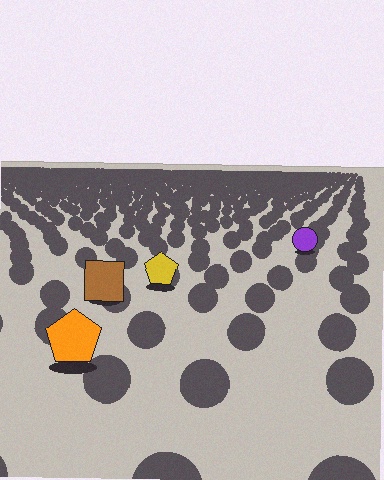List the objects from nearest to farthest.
From nearest to farthest: the orange pentagon, the brown square, the yellow pentagon, the purple circle.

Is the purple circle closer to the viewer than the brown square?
No. The brown square is closer — you can tell from the texture gradient: the ground texture is coarser near it.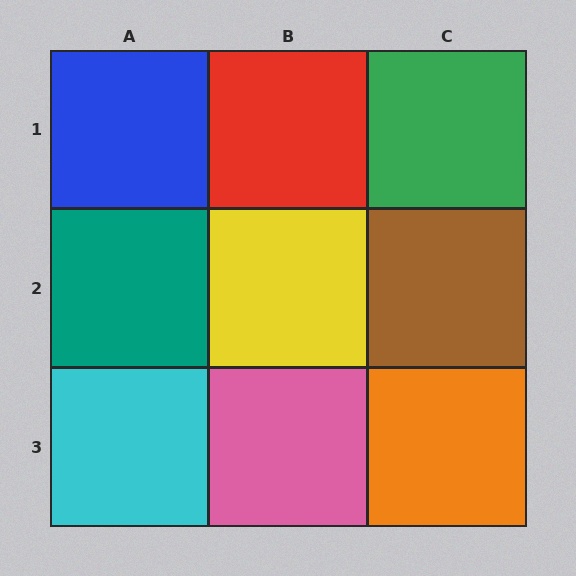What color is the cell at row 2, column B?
Yellow.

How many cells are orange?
1 cell is orange.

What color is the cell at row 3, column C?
Orange.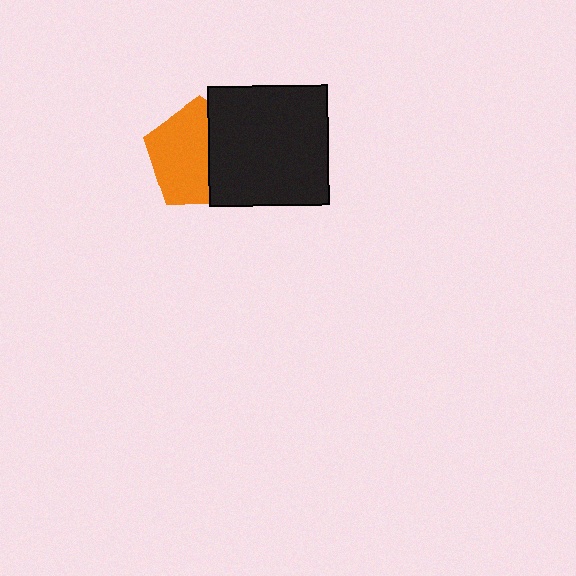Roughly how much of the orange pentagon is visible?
About half of it is visible (roughly 59%).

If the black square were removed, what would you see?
You would see the complete orange pentagon.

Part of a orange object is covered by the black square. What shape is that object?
It is a pentagon.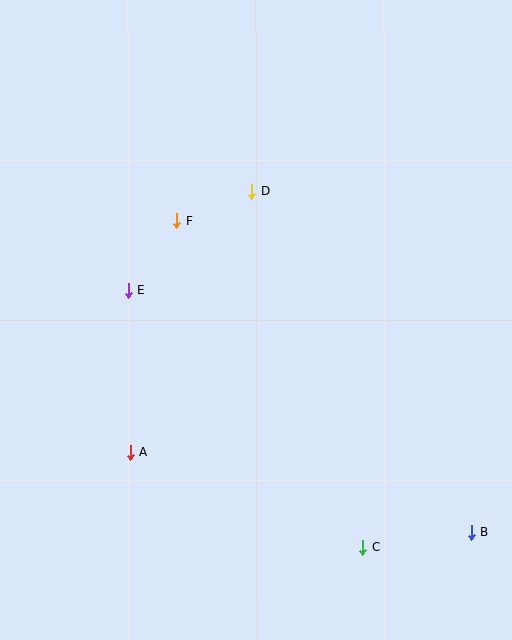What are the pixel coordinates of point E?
Point E is at (128, 290).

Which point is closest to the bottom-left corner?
Point A is closest to the bottom-left corner.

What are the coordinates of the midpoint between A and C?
The midpoint between A and C is at (247, 500).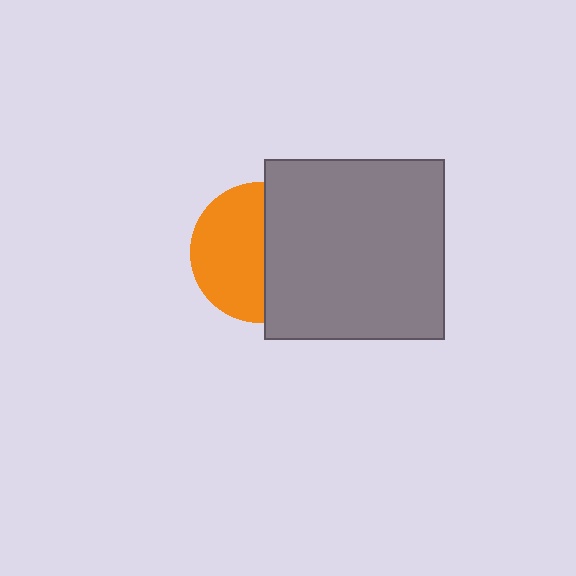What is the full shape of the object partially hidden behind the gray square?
The partially hidden object is an orange circle.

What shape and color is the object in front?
The object in front is a gray square.